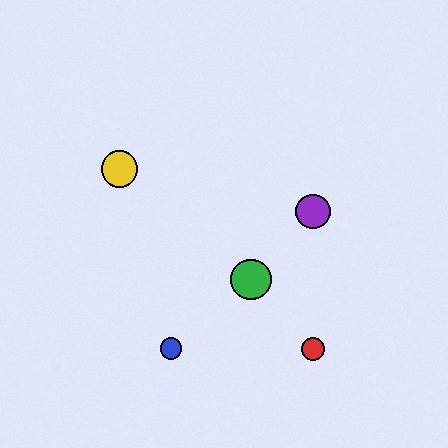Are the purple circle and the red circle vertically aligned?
Yes, both are at x≈313.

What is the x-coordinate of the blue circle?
The blue circle is at x≈171.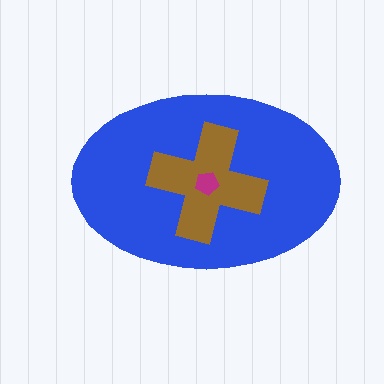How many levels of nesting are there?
3.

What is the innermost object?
The magenta pentagon.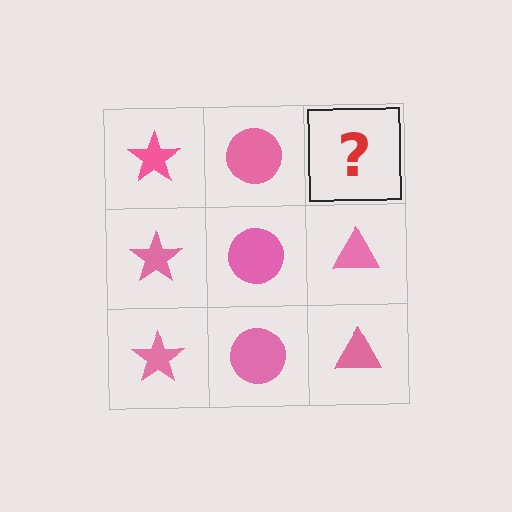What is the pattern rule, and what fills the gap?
The rule is that each column has a consistent shape. The gap should be filled with a pink triangle.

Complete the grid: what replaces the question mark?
The question mark should be replaced with a pink triangle.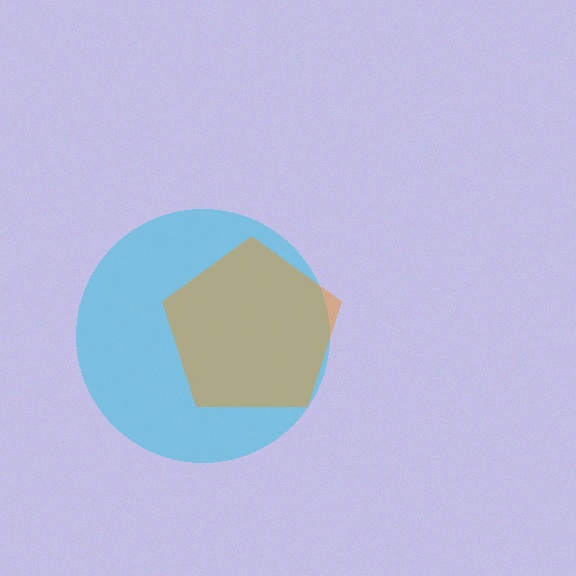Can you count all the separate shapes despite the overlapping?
Yes, there are 2 separate shapes.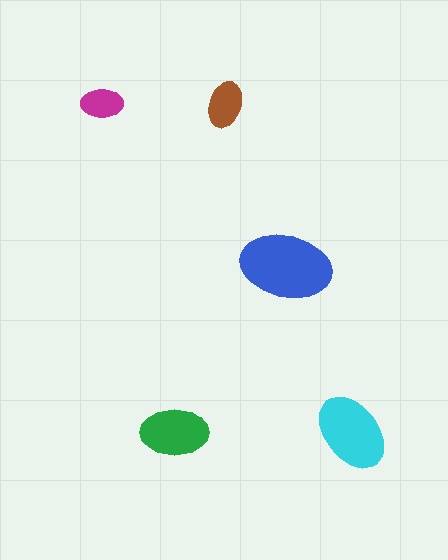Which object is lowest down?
The cyan ellipse is bottommost.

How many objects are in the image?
There are 5 objects in the image.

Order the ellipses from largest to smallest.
the blue one, the cyan one, the green one, the brown one, the magenta one.